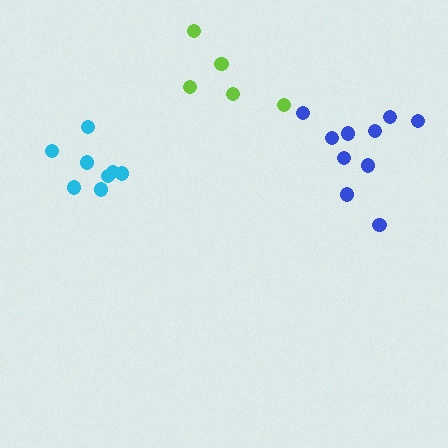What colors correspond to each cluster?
The clusters are colored: blue, lime, cyan.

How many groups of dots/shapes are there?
There are 3 groups.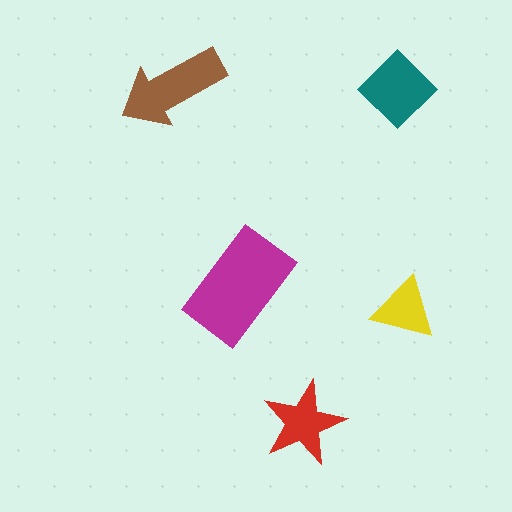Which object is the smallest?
The yellow triangle.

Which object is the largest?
The magenta rectangle.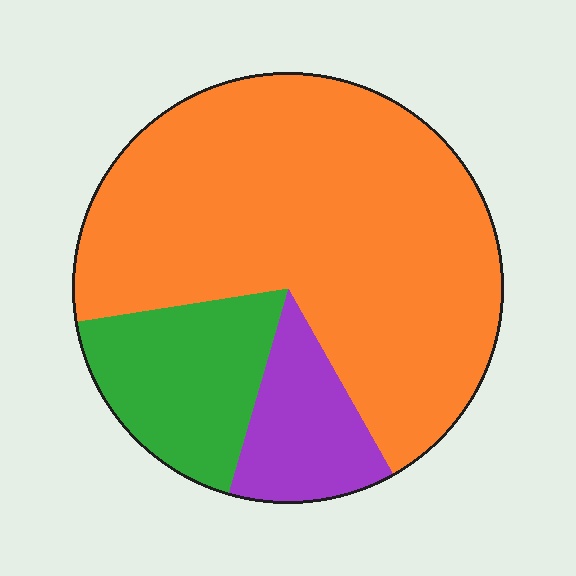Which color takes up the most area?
Orange, at roughly 70%.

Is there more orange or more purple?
Orange.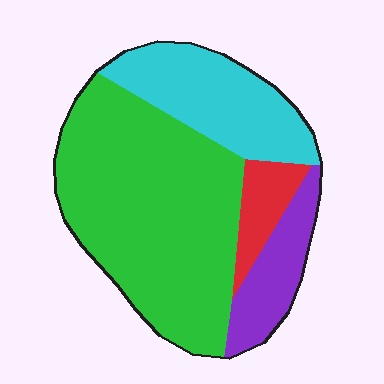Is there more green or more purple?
Green.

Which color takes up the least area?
Red, at roughly 10%.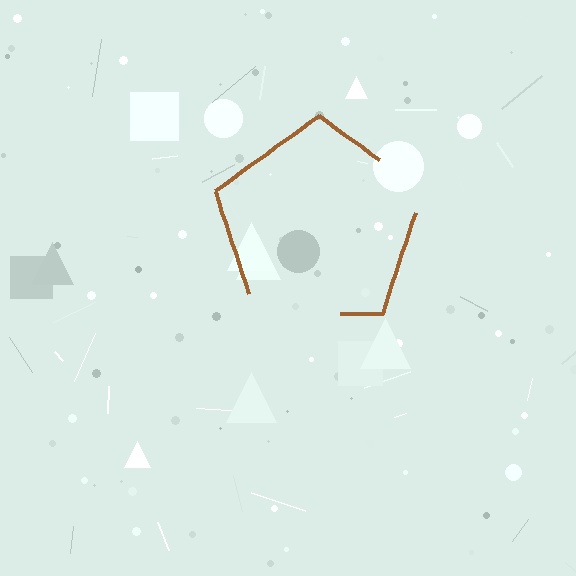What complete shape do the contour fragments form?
The contour fragments form a pentagon.